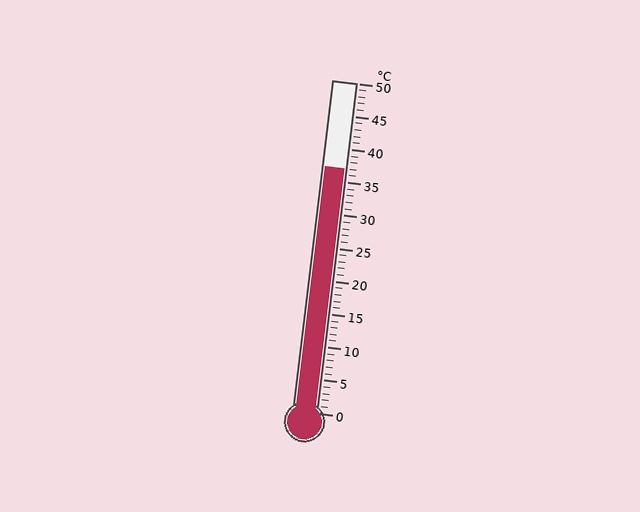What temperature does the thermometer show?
The thermometer shows approximately 37°C.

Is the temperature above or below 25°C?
The temperature is above 25°C.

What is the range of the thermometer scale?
The thermometer scale ranges from 0°C to 50°C.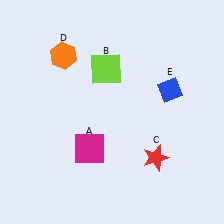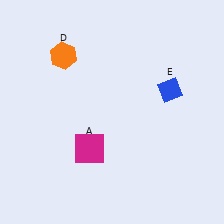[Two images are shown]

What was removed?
The red star (C), the lime square (B) were removed in Image 2.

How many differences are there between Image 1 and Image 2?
There are 2 differences between the two images.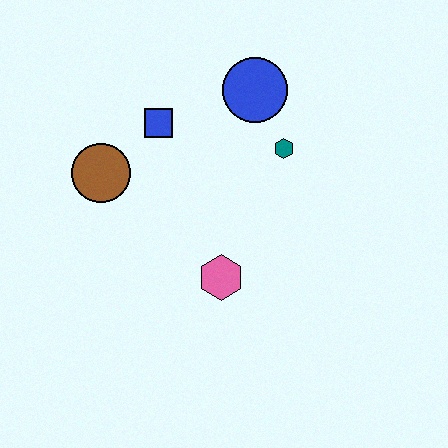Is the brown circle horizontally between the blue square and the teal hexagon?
No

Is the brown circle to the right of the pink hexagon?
No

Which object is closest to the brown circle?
The blue square is closest to the brown circle.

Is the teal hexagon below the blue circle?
Yes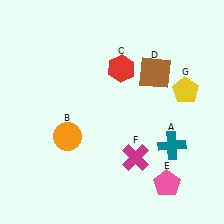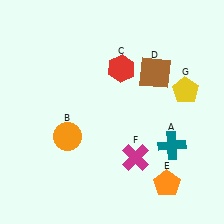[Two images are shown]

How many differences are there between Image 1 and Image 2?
There is 1 difference between the two images.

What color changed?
The pentagon (E) changed from pink in Image 1 to orange in Image 2.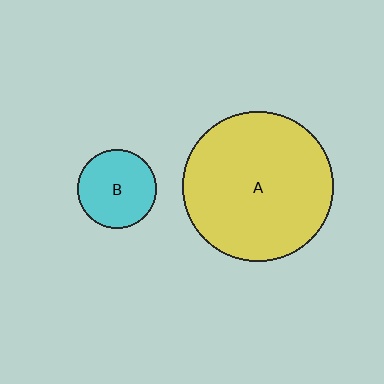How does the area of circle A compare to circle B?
Approximately 3.7 times.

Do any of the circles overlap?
No, none of the circles overlap.